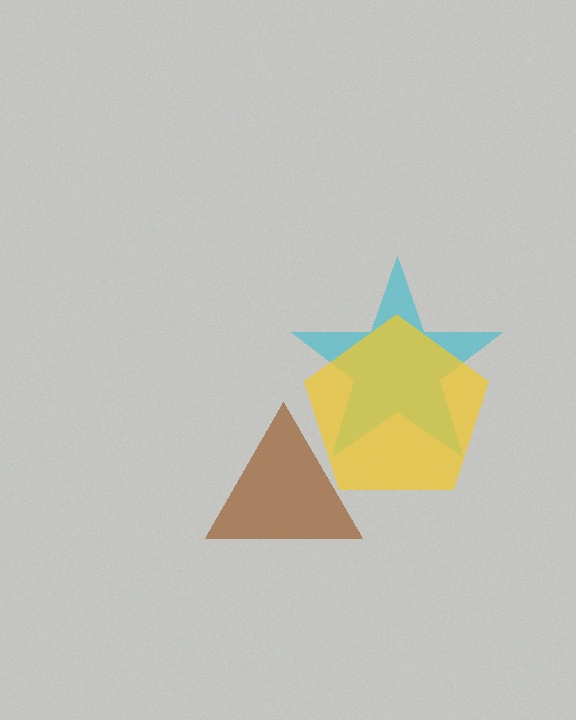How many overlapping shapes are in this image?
There are 3 overlapping shapes in the image.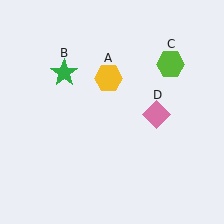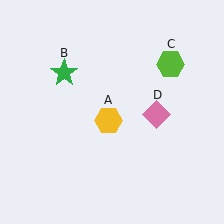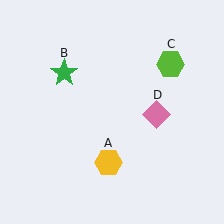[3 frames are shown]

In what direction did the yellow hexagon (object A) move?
The yellow hexagon (object A) moved down.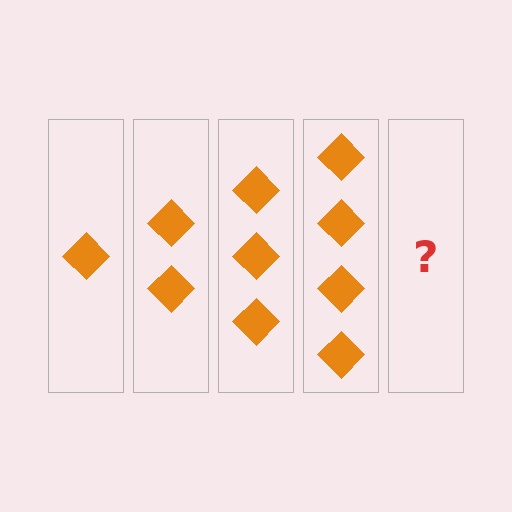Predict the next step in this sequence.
The next step is 5 diamonds.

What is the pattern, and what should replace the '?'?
The pattern is that each step adds one more diamond. The '?' should be 5 diamonds.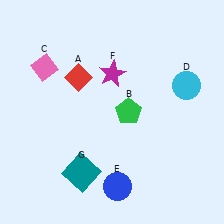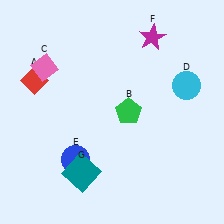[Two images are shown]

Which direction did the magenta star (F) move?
The magenta star (F) moved right.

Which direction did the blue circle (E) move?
The blue circle (E) moved left.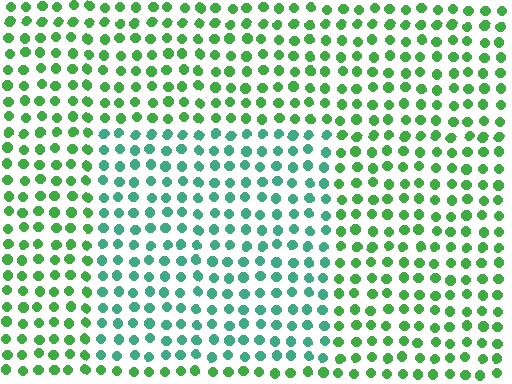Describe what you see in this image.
The image is filled with small green elements in a uniform arrangement. A rectangle-shaped region is visible where the elements are tinted to a slightly different hue, forming a subtle color boundary.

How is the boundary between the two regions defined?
The boundary is defined purely by a slight shift in hue (about 37 degrees). Spacing, size, and orientation are identical on both sides.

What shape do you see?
I see a rectangle.